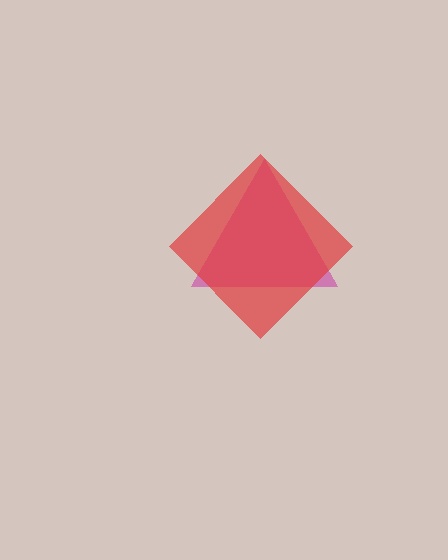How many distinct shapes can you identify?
There are 2 distinct shapes: a magenta triangle, a red diamond.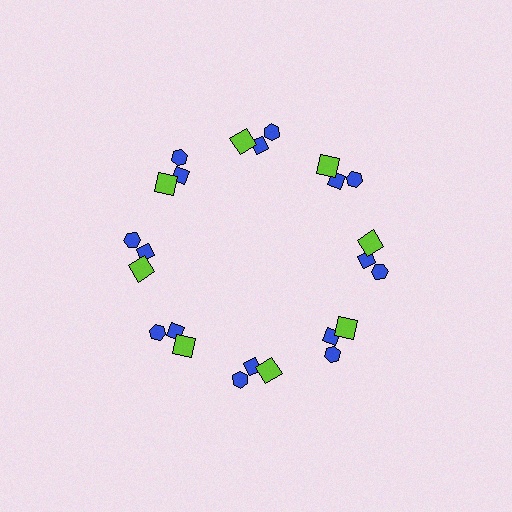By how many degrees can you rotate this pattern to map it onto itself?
The pattern maps onto itself every 45 degrees of rotation.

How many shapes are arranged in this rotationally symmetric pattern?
There are 24 shapes, arranged in 8 groups of 3.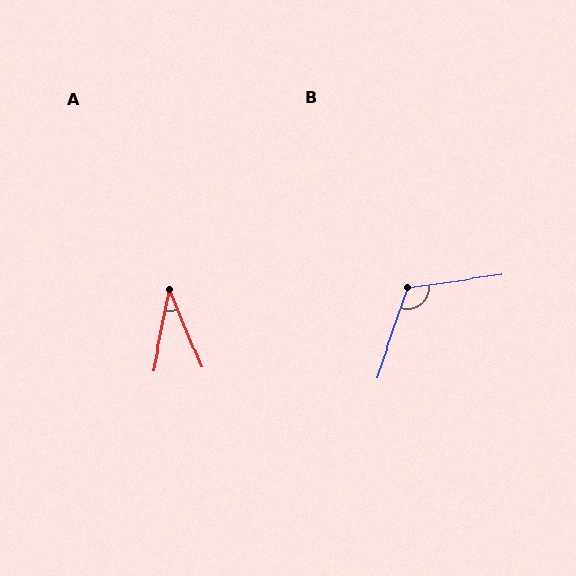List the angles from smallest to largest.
A (33°), B (117°).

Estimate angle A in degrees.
Approximately 33 degrees.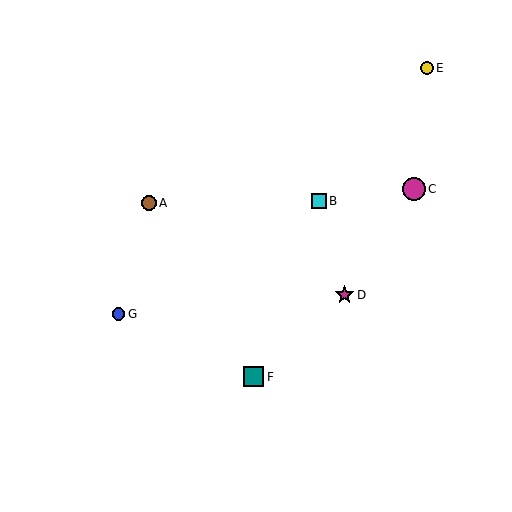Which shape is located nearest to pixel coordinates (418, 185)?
The magenta circle (labeled C) at (414, 189) is nearest to that location.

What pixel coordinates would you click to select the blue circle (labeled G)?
Click at (119, 314) to select the blue circle G.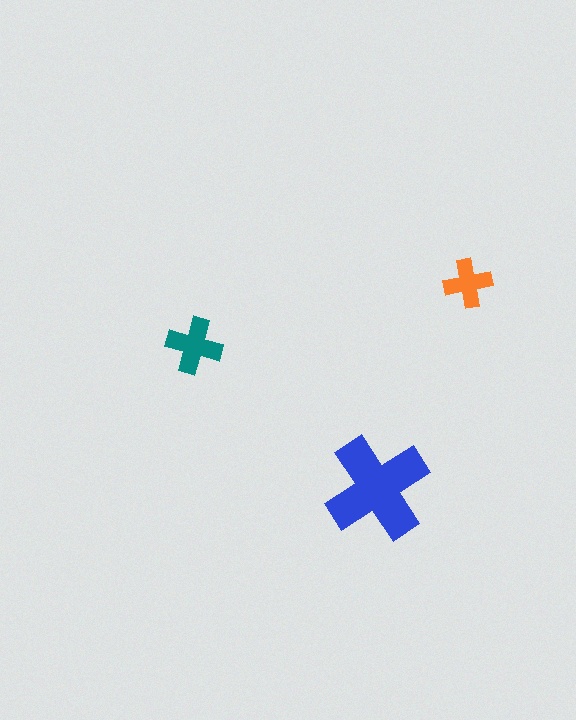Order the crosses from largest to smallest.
the blue one, the teal one, the orange one.